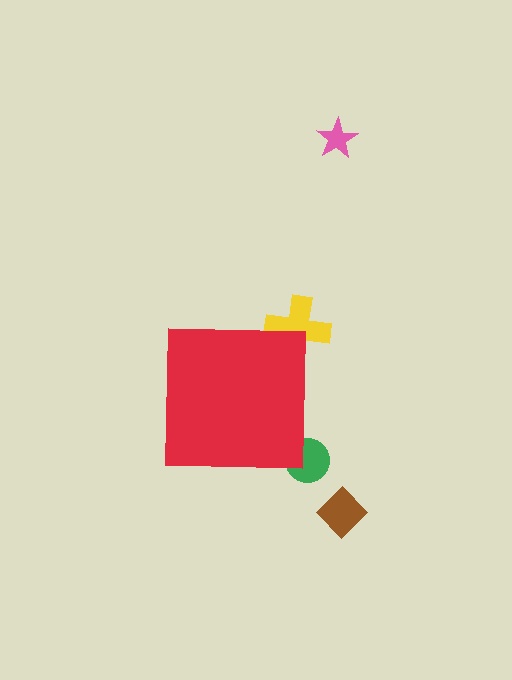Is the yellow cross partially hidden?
Yes, the yellow cross is partially hidden behind the red square.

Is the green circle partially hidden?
Yes, the green circle is partially hidden behind the red square.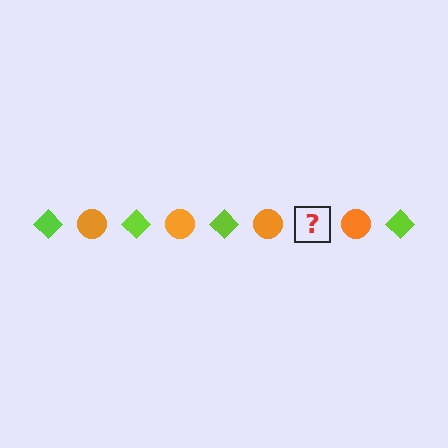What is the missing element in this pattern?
The missing element is a lime diamond.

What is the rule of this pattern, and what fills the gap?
The rule is that the pattern alternates between lime diamond and orange circle. The gap should be filled with a lime diamond.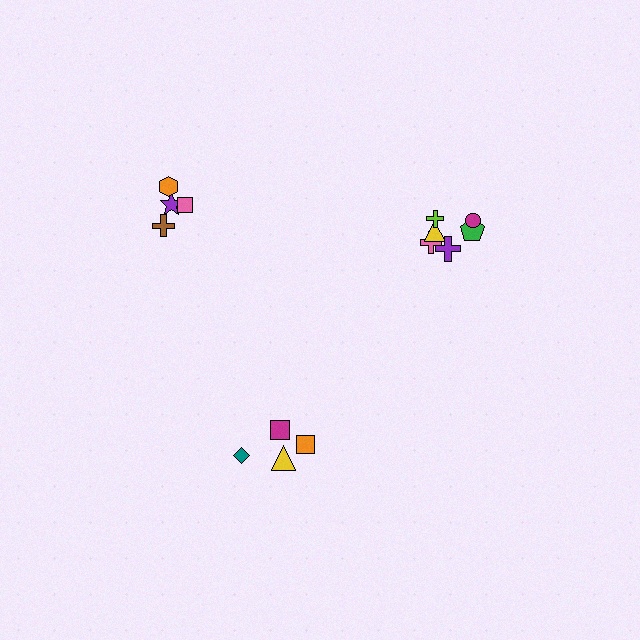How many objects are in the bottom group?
There are 4 objects.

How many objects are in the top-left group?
There are 4 objects.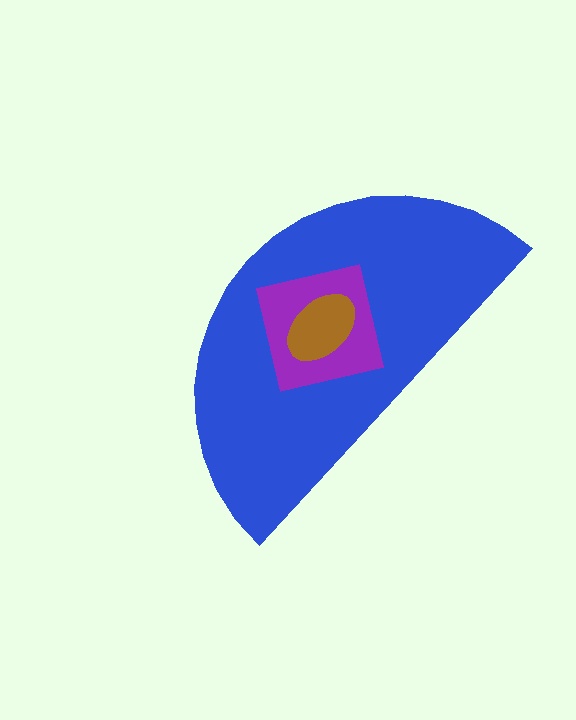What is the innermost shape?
The brown ellipse.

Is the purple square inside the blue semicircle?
Yes.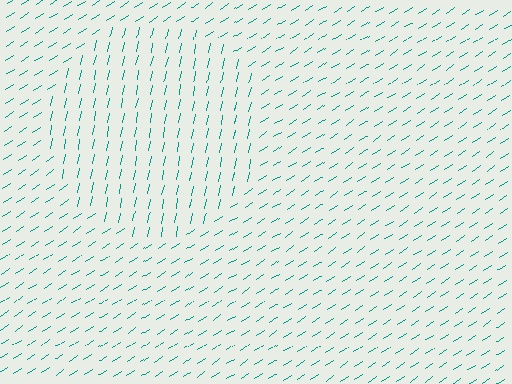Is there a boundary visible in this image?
Yes, there is a texture boundary formed by a change in line orientation.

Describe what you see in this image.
The image is filled with small teal line segments. A circle region in the image has lines oriented differently from the surrounding lines, creating a visible texture boundary.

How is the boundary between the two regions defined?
The boundary is defined purely by a change in line orientation (approximately 45 degrees difference). All lines are the same color and thickness.